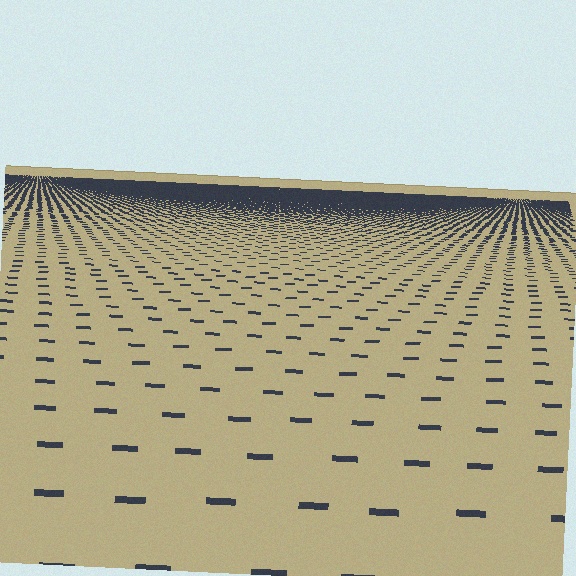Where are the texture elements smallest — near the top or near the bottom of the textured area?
Near the top.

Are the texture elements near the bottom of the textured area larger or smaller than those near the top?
Larger. Near the bottom, elements are closer to the viewer and appear at a bigger on-screen size.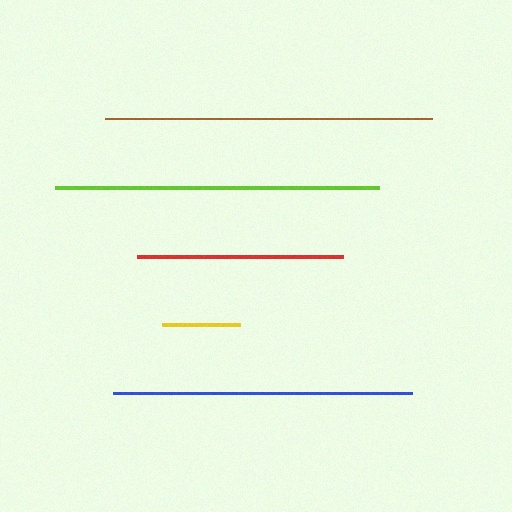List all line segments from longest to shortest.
From longest to shortest: brown, lime, blue, red, yellow.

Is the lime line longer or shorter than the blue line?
The lime line is longer than the blue line.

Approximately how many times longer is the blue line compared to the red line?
The blue line is approximately 1.5 times the length of the red line.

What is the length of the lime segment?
The lime segment is approximately 324 pixels long.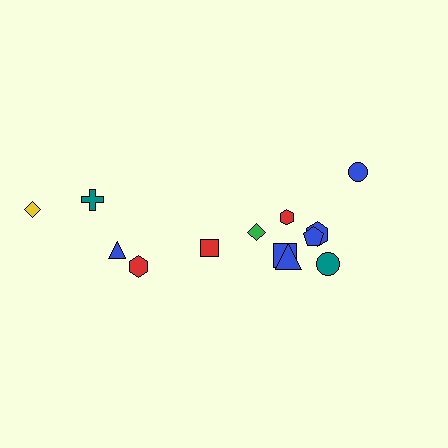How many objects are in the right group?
There are 8 objects.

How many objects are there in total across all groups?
There are 13 objects.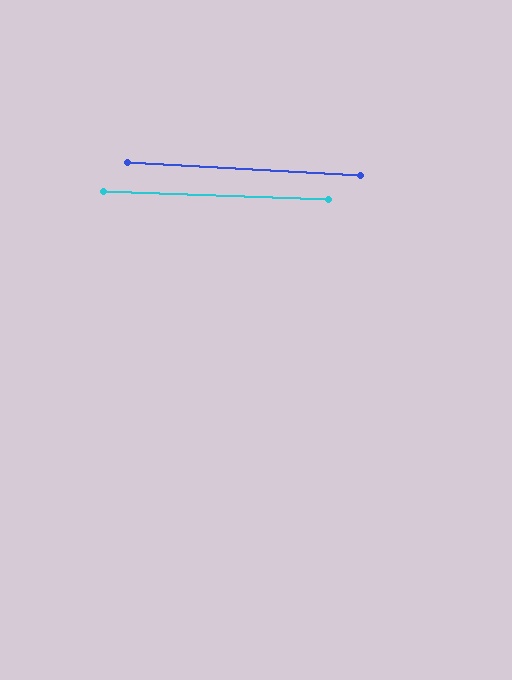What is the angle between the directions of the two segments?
Approximately 1 degree.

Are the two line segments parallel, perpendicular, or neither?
Parallel — their directions differ by only 1.0°.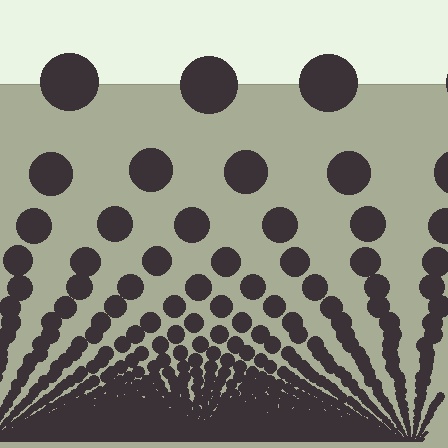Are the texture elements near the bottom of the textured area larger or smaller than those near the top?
Smaller. The gradient is inverted — elements near the bottom are smaller and denser.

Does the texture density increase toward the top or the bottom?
Density increases toward the bottom.